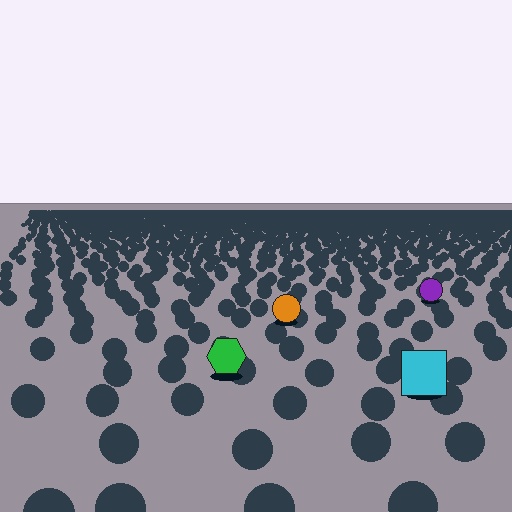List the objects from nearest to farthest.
From nearest to farthest: the cyan square, the green hexagon, the orange circle, the purple circle.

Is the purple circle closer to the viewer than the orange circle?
No. The orange circle is closer — you can tell from the texture gradient: the ground texture is coarser near it.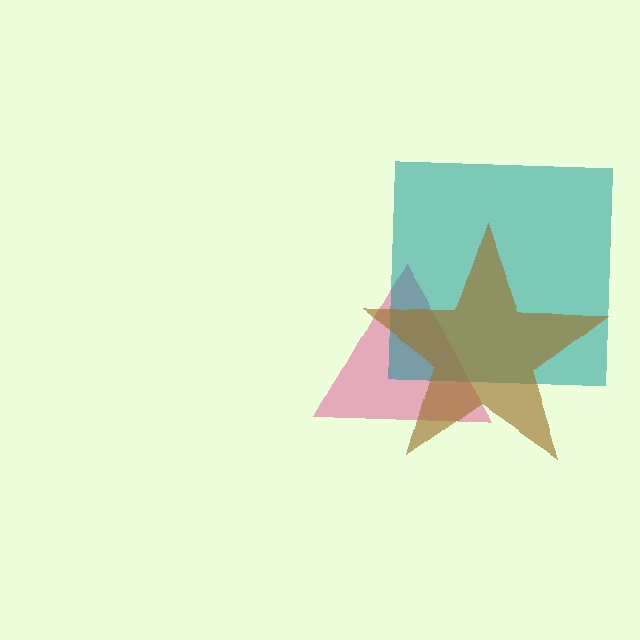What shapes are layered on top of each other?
The layered shapes are: a pink triangle, a teal square, a brown star.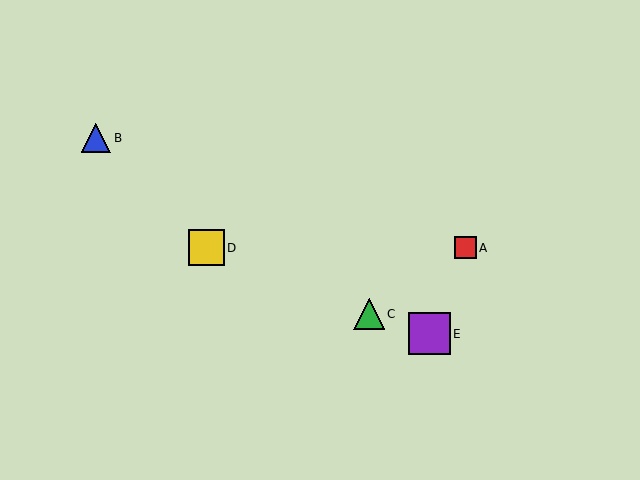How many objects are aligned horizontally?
2 objects (A, D) are aligned horizontally.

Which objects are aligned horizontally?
Objects A, D are aligned horizontally.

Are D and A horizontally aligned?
Yes, both are at y≈248.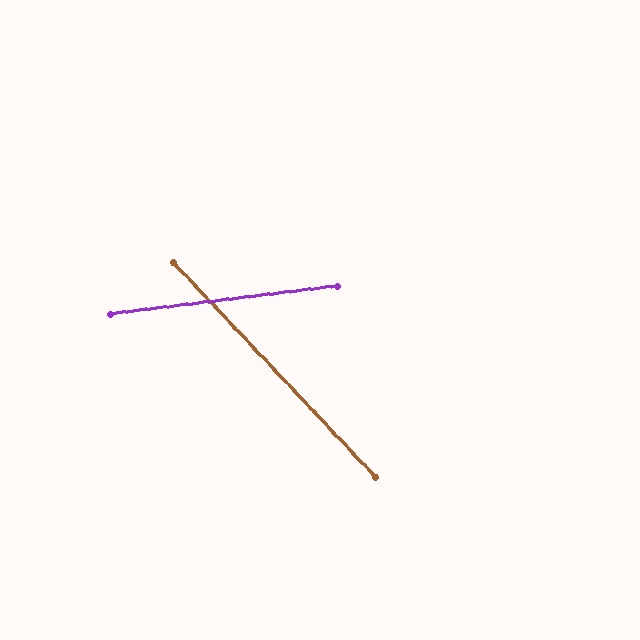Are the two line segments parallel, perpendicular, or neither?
Neither parallel nor perpendicular — they differ by about 54°.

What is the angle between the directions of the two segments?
Approximately 54 degrees.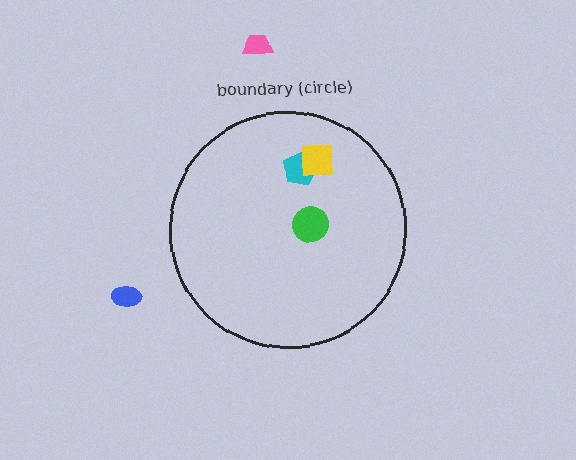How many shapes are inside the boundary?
3 inside, 2 outside.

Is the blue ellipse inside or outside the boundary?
Outside.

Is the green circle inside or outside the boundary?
Inside.